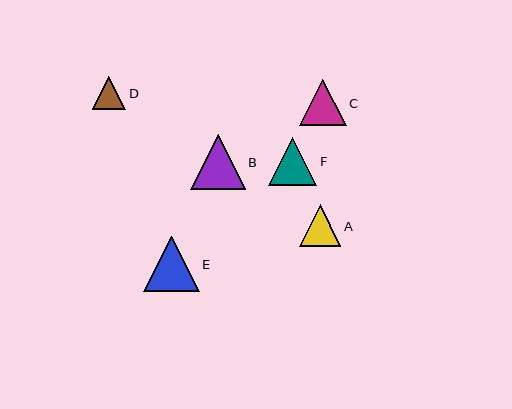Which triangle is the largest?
Triangle E is the largest with a size of approximately 55 pixels.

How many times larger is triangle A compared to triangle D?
Triangle A is approximately 1.2 times the size of triangle D.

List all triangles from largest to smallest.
From largest to smallest: E, B, F, C, A, D.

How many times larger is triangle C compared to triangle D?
Triangle C is approximately 1.4 times the size of triangle D.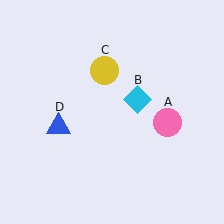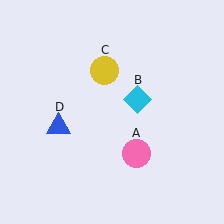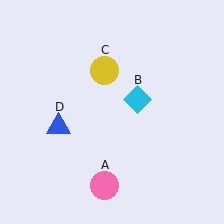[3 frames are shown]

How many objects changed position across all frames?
1 object changed position: pink circle (object A).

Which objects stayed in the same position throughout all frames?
Cyan diamond (object B) and yellow circle (object C) and blue triangle (object D) remained stationary.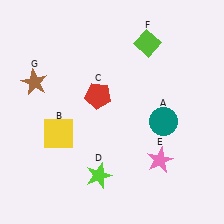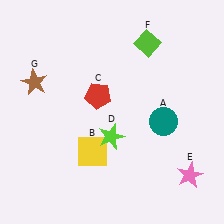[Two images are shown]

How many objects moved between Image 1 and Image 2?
3 objects moved between the two images.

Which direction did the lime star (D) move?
The lime star (D) moved up.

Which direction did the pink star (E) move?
The pink star (E) moved right.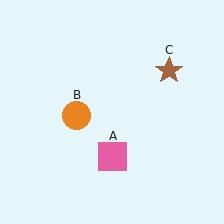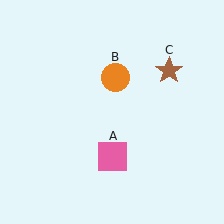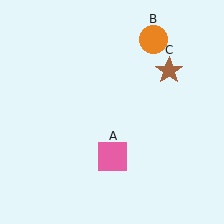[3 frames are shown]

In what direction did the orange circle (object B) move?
The orange circle (object B) moved up and to the right.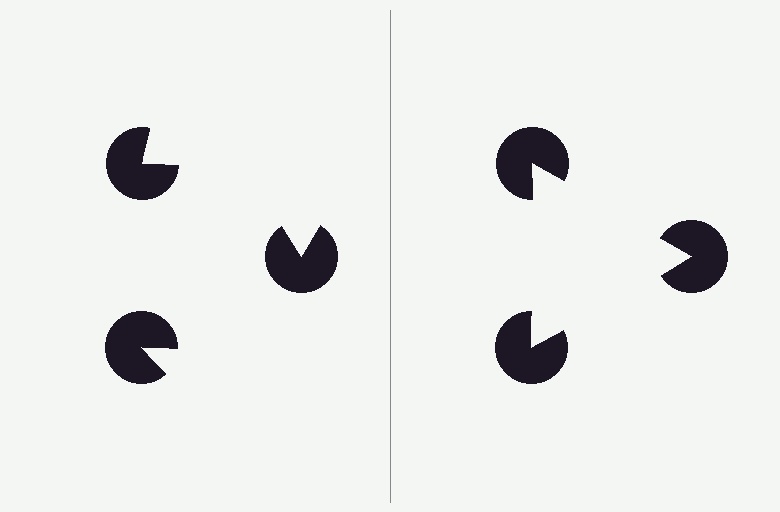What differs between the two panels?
The pac-man discs are positioned identically on both sides; only the wedge orientations differ. On the right they align to a triangle; on the left they are misaligned.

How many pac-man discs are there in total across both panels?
6 — 3 on each side.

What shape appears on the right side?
An illusory triangle.